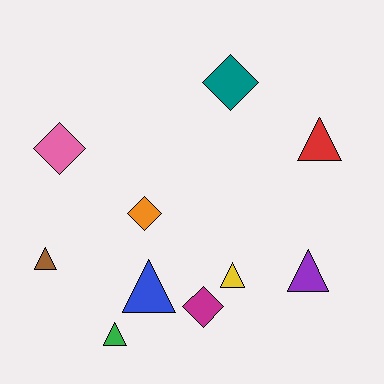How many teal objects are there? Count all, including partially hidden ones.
There is 1 teal object.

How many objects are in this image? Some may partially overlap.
There are 10 objects.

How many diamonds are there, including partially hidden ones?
There are 4 diamonds.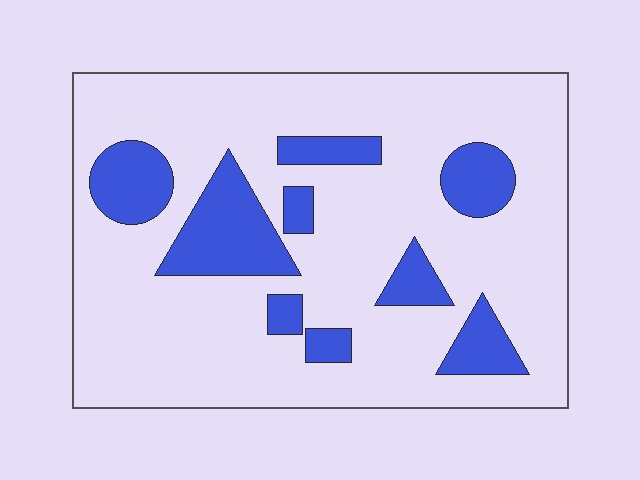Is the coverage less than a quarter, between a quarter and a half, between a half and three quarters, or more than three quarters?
Less than a quarter.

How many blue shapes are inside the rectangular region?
9.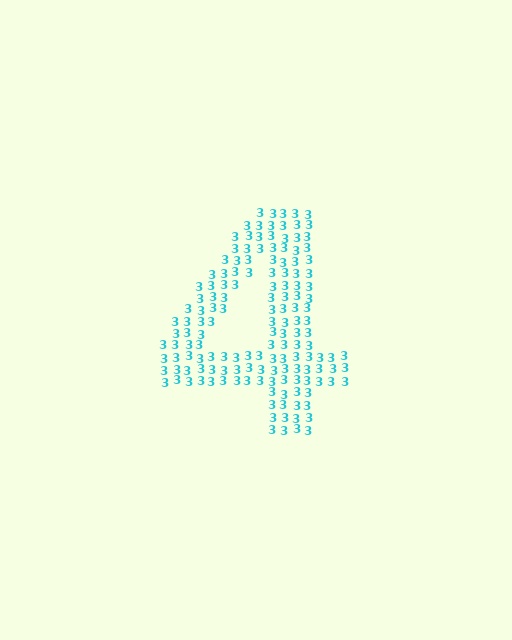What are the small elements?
The small elements are digit 3's.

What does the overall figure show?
The overall figure shows the digit 4.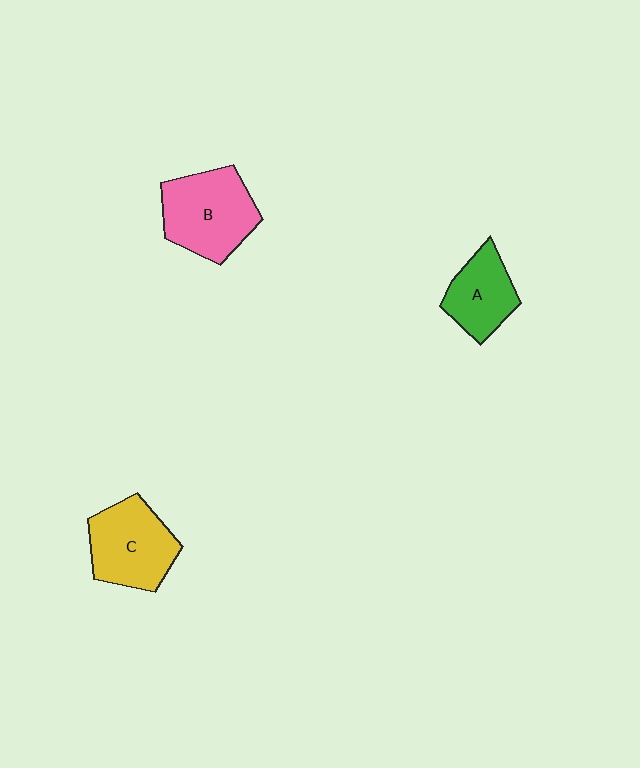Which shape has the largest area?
Shape B (pink).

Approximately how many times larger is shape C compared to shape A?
Approximately 1.3 times.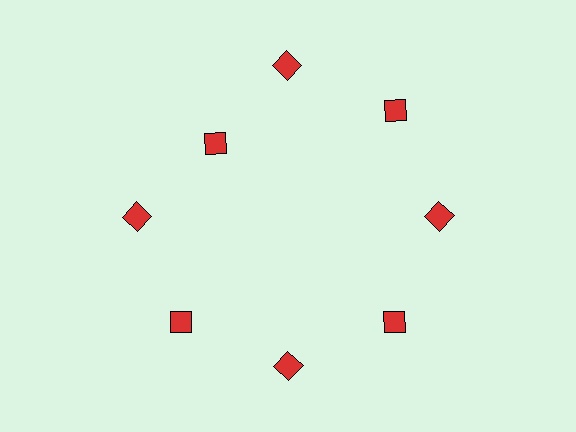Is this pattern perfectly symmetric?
No. The 8 red diamonds are arranged in a ring, but one element near the 10 o'clock position is pulled inward toward the center, breaking the 8-fold rotational symmetry.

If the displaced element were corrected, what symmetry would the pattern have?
It would have 8-fold rotational symmetry — the pattern would map onto itself every 45 degrees.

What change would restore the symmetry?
The symmetry would be restored by moving it outward, back onto the ring so that all 8 diamonds sit at equal angles and equal distance from the center.